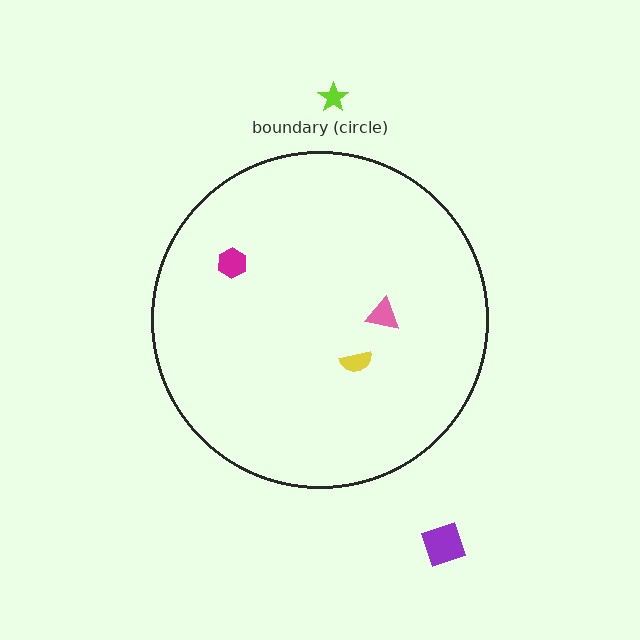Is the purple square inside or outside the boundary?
Outside.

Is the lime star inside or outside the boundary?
Outside.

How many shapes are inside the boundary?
3 inside, 2 outside.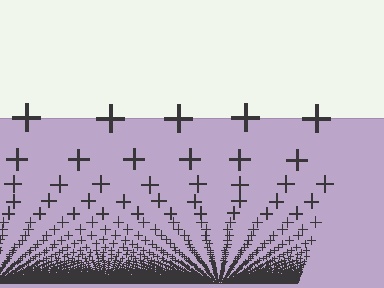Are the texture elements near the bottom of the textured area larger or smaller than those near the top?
Smaller. The gradient is inverted — elements near the bottom are smaller and denser.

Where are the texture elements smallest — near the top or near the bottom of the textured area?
Near the bottom.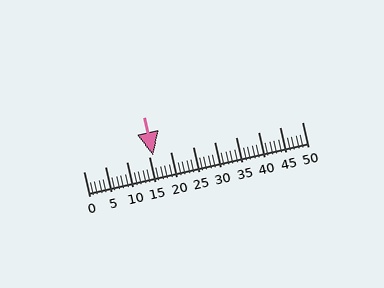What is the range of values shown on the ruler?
The ruler shows values from 0 to 50.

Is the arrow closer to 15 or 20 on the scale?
The arrow is closer to 15.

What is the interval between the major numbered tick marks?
The major tick marks are spaced 5 units apart.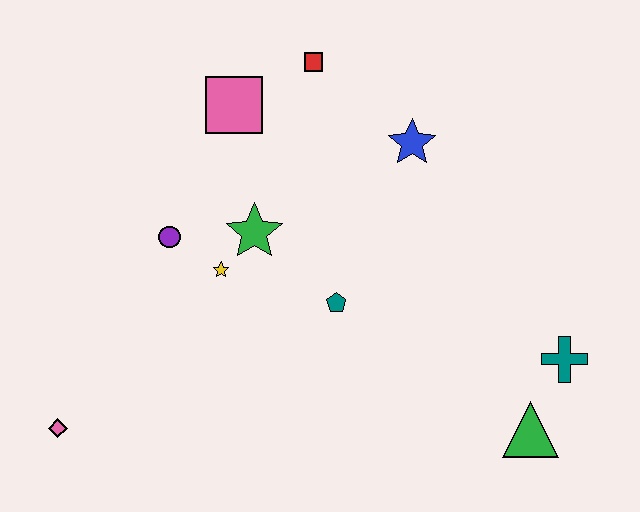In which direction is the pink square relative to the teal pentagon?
The pink square is above the teal pentagon.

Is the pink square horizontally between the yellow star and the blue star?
Yes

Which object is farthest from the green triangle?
The pink diamond is farthest from the green triangle.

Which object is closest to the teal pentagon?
The green star is closest to the teal pentagon.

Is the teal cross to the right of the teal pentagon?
Yes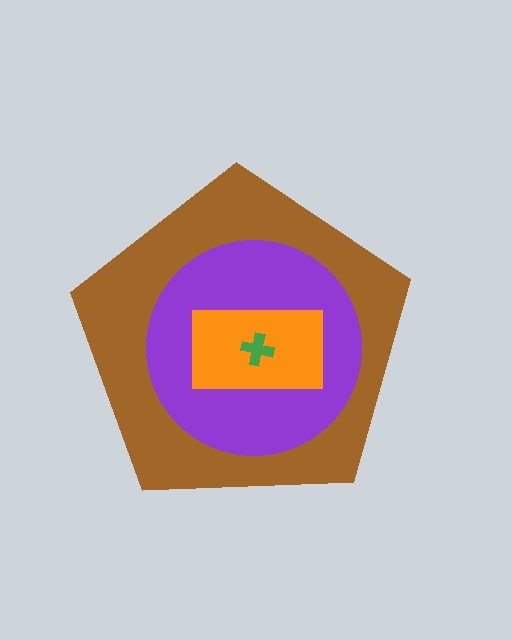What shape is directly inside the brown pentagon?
The purple circle.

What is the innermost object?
The green cross.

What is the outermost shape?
The brown pentagon.